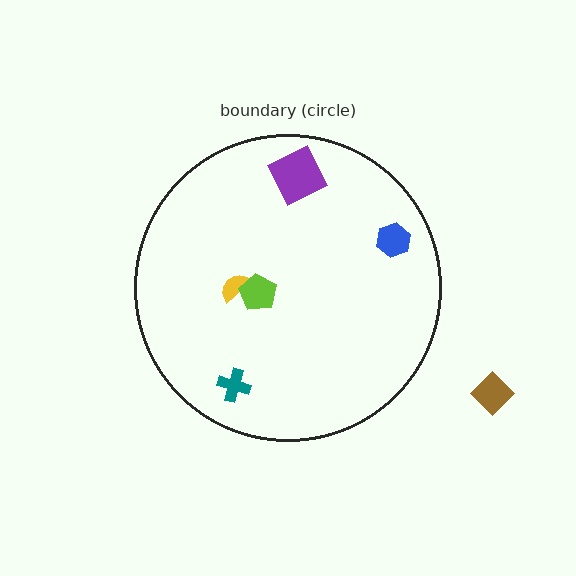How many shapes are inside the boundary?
5 inside, 1 outside.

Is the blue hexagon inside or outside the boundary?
Inside.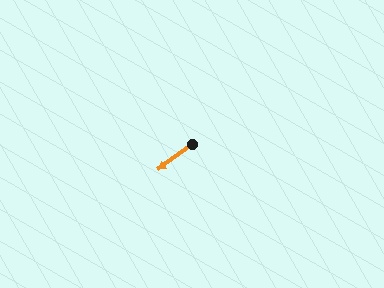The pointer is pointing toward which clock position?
Roughly 8 o'clock.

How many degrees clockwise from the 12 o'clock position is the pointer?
Approximately 234 degrees.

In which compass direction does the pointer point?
Southwest.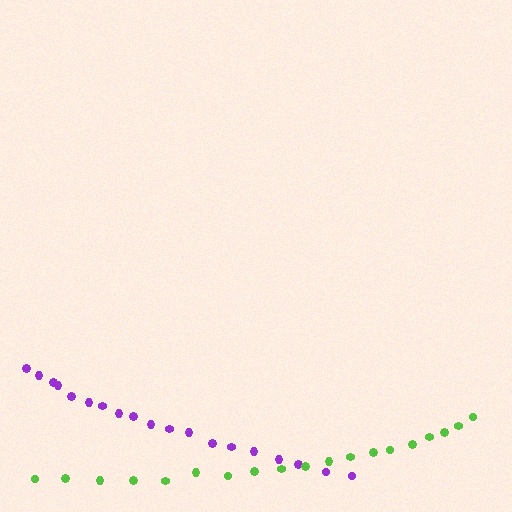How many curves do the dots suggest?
There are 2 distinct paths.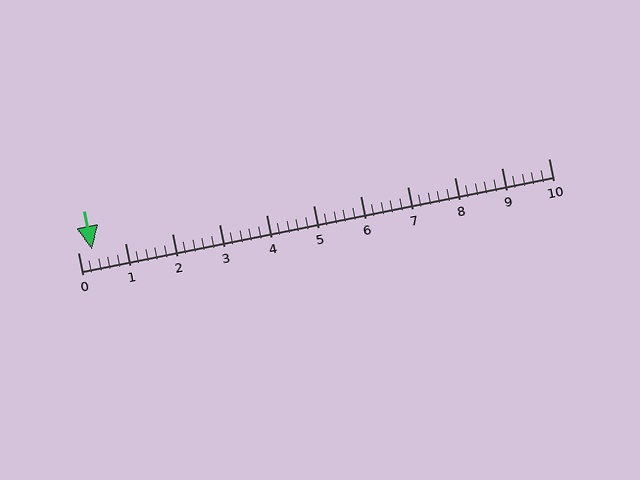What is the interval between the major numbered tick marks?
The major tick marks are spaced 1 units apart.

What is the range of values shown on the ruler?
The ruler shows values from 0 to 10.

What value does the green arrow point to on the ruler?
The green arrow points to approximately 0.3.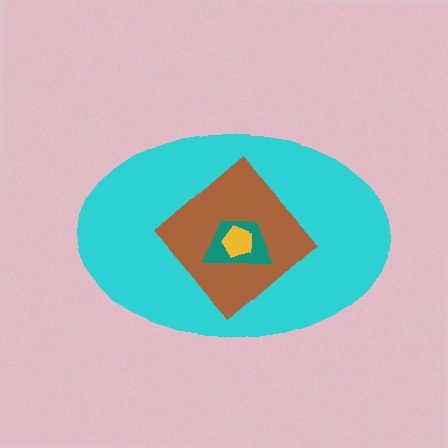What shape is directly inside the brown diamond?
The teal trapezoid.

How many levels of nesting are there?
4.